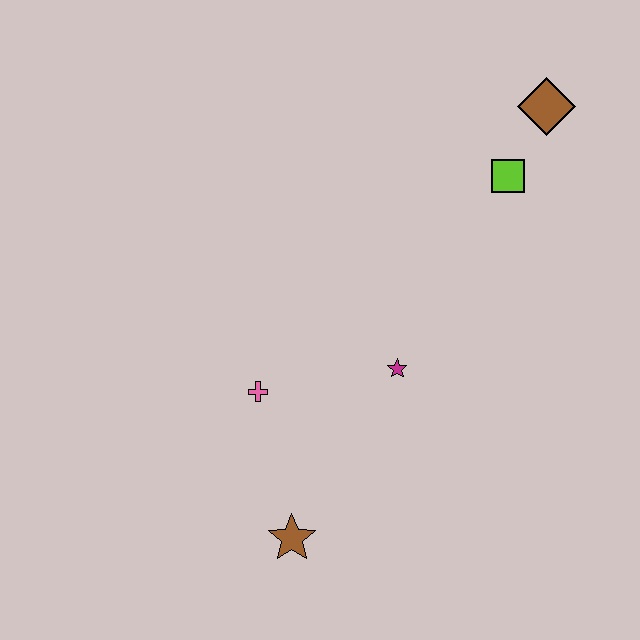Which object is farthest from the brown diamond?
The brown star is farthest from the brown diamond.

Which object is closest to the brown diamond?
The lime square is closest to the brown diamond.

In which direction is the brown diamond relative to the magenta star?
The brown diamond is above the magenta star.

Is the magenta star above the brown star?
Yes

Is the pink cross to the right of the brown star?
No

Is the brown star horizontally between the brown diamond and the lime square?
No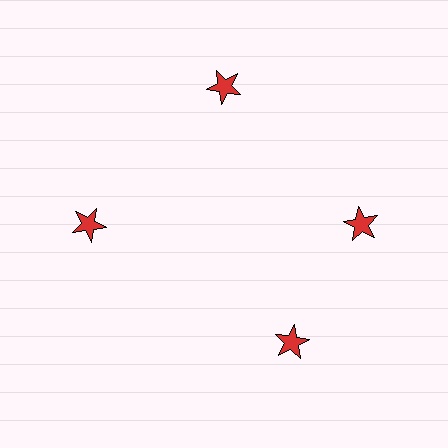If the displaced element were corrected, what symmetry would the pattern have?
It would have 4-fold rotational symmetry — the pattern would map onto itself every 90 degrees.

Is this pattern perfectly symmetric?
No. The 4 red stars are arranged in a ring, but one element near the 6 o'clock position is rotated out of alignment along the ring, breaking the 4-fold rotational symmetry.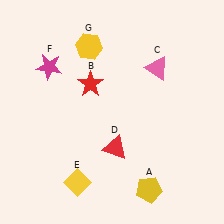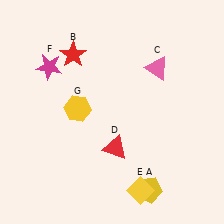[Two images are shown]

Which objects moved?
The objects that moved are: the red star (B), the yellow diamond (E), the yellow hexagon (G).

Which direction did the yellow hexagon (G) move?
The yellow hexagon (G) moved down.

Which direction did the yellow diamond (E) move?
The yellow diamond (E) moved right.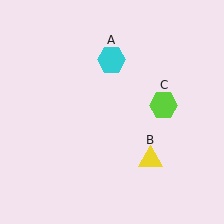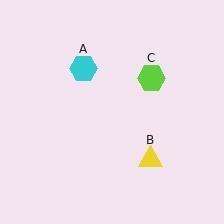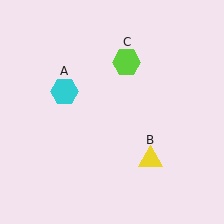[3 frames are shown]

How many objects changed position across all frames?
2 objects changed position: cyan hexagon (object A), lime hexagon (object C).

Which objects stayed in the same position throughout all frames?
Yellow triangle (object B) remained stationary.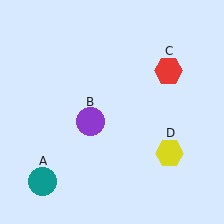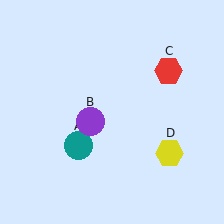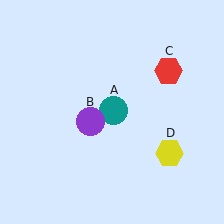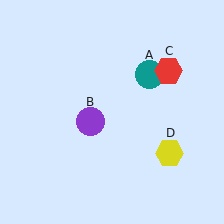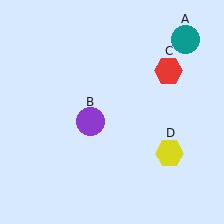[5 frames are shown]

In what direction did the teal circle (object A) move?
The teal circle (object A) moved up and to the right.